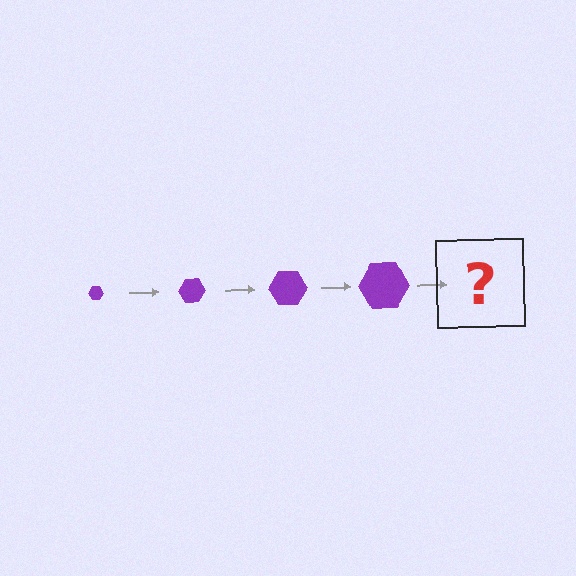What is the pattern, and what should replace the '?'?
The pattern is that the hexagon gets progressively larger each step. The '?' should be a purple hexagon, larger than the previous one.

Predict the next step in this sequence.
The next step is a purple hexagon, larger than the previous one.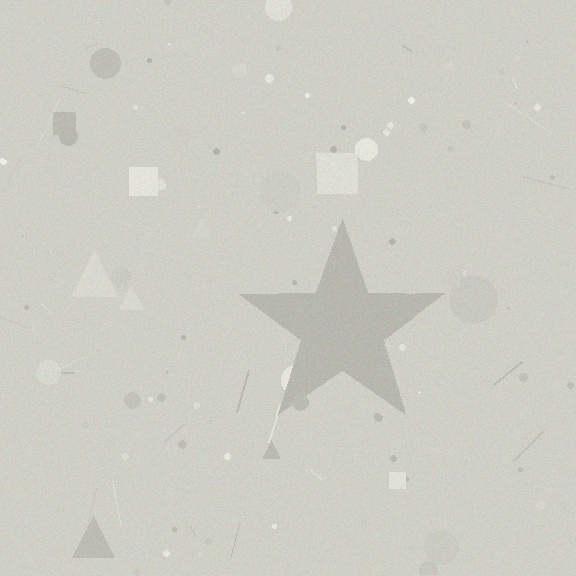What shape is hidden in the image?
A star is hidden in the image.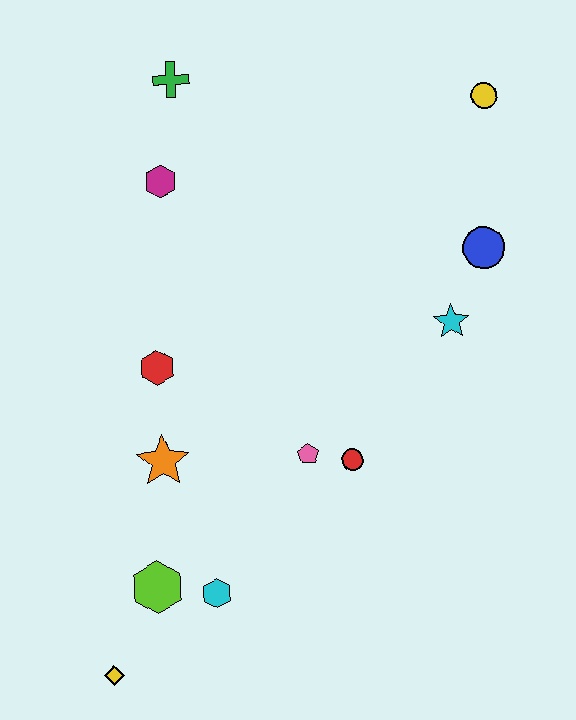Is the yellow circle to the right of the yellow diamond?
Yes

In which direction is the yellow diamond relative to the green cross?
The yellow diamond is below the green cross.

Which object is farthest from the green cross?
The yellow diamond is farthest from the green cross.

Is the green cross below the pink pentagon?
No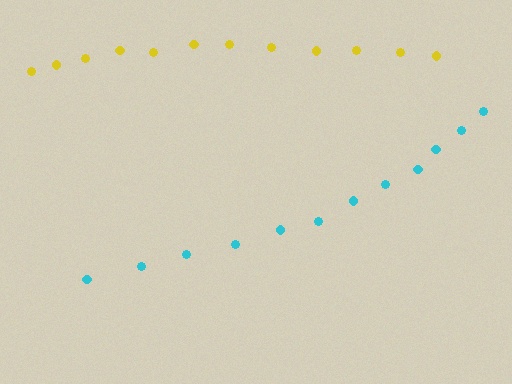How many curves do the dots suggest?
There are 2 distinct paths.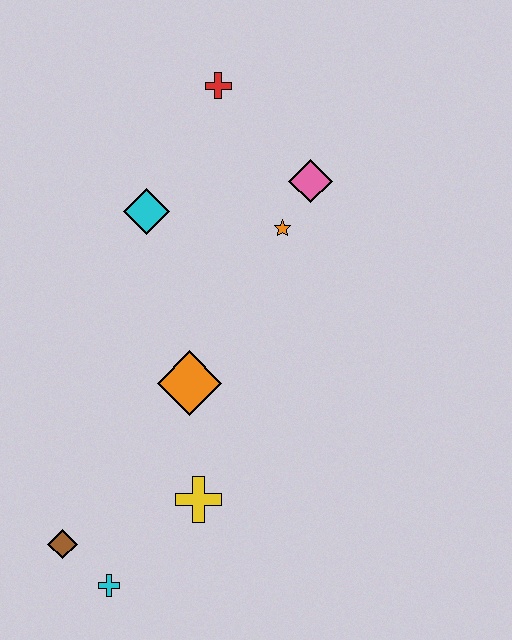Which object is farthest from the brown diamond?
The red cross is farthest from the brown diamond.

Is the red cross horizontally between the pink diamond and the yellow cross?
Yes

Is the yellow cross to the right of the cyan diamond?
Yes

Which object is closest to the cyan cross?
The brown diamond is closest to the cyan cross.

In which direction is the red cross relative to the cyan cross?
The red cross is above the cyan cross.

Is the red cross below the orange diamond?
No